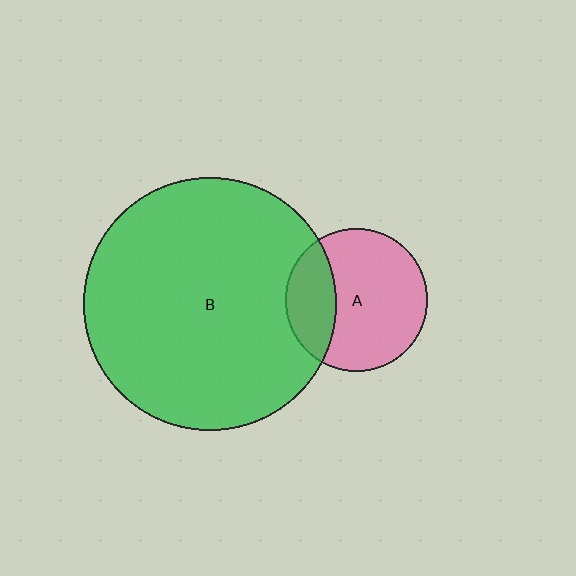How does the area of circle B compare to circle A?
Approximately 3.2 times.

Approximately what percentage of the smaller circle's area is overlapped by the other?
Approximately 30%.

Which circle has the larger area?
Circle B (green).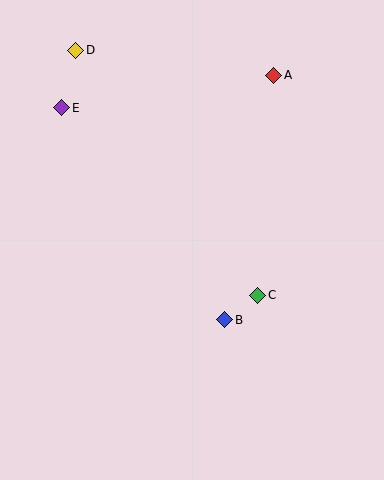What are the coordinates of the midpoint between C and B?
The midpoint between C and B is at (241, 307).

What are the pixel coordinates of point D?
Point D is at (76, 50).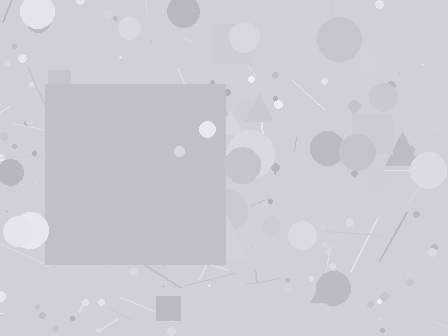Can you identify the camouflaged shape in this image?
The camouflaged shape is a square.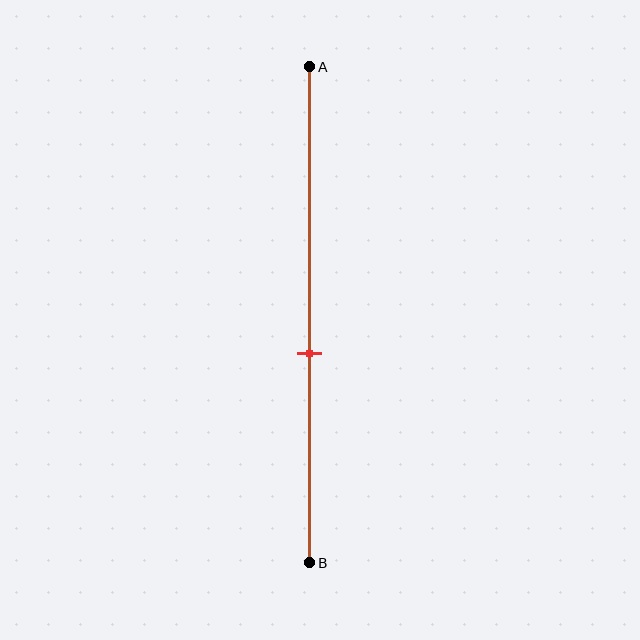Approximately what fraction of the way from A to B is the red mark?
The red mark is approximately 60% of the way from A to B.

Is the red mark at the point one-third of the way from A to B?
No, the mark is at about 60% from A, not at the 33% one-third point.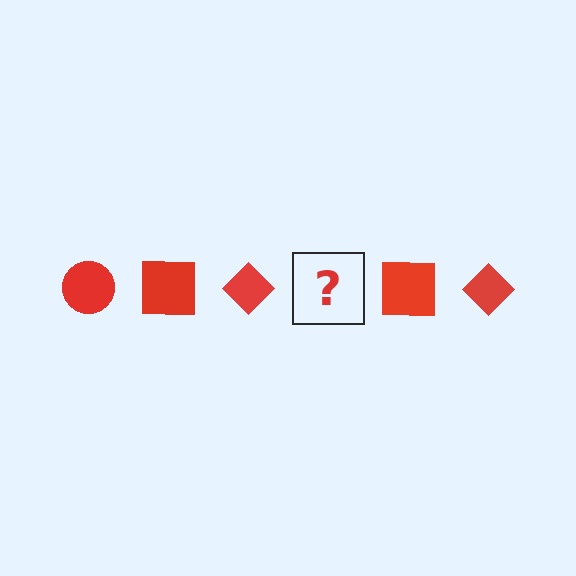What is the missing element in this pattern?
The missing element is a red circle.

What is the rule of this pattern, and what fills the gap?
The rule is that the pattern cycles through circle, square, diamond shapes in red. The gap should be filled with a red circle.